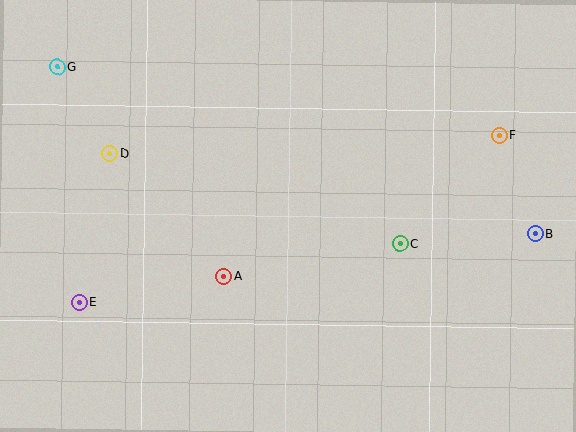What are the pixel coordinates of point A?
Point A is at (224, 276).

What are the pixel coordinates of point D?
Point D is at (110, 154).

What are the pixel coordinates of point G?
Point G is at (57, 67).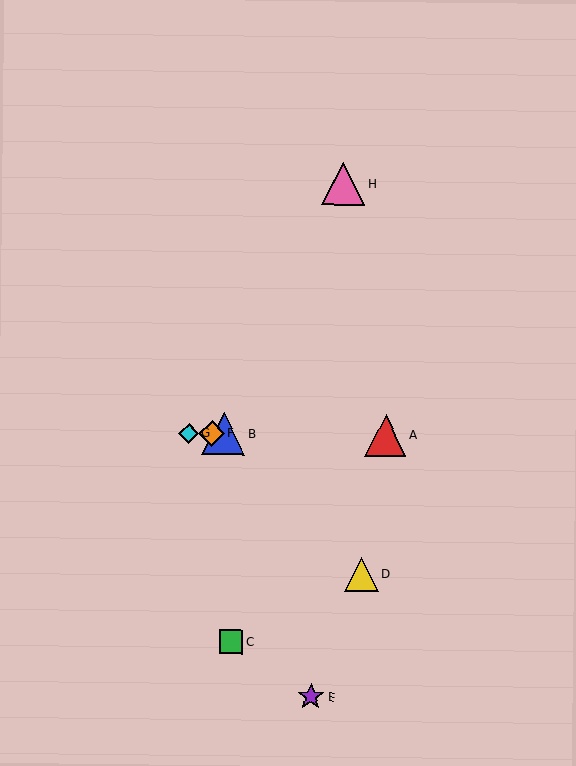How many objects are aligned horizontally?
4 objects (A, B, F, G) are aligned horizontally.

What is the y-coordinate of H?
Object H is at y≈183.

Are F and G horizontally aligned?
Yes, both are at y≈434.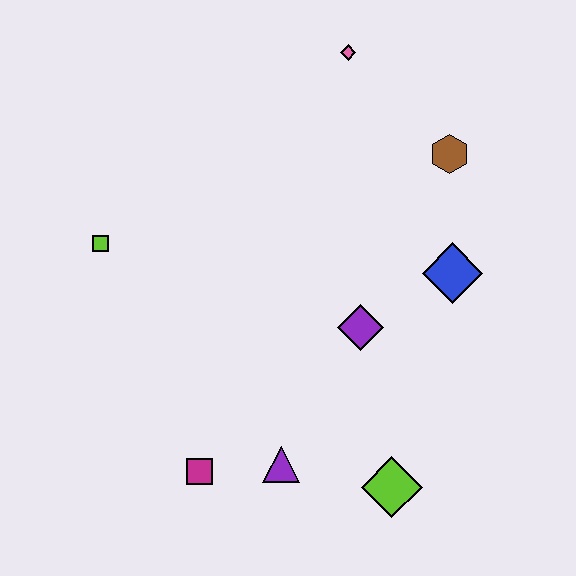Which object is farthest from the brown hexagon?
The magenta square is farthest from the brown hexagon.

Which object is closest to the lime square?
The magenta square is closest to the lime square.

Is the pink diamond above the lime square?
Yes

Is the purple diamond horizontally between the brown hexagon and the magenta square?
Yes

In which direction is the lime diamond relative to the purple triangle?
The lime diamond is to the right of the purple triangle.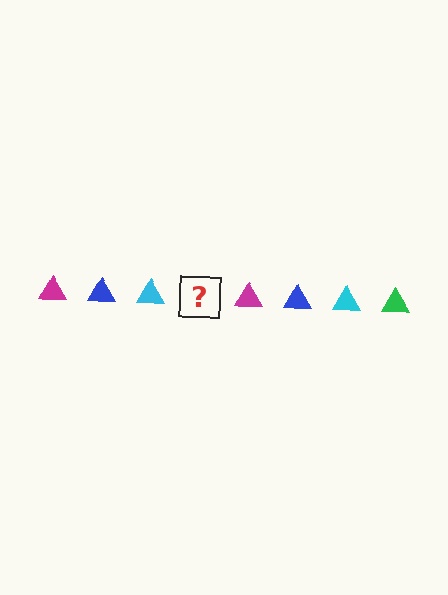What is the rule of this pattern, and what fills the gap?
The rule is that the pattern cycles through magenta, blue, cyan, green triangles. The gap should be filled with a green triangle.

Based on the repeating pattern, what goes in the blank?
The blank should be a green triangle.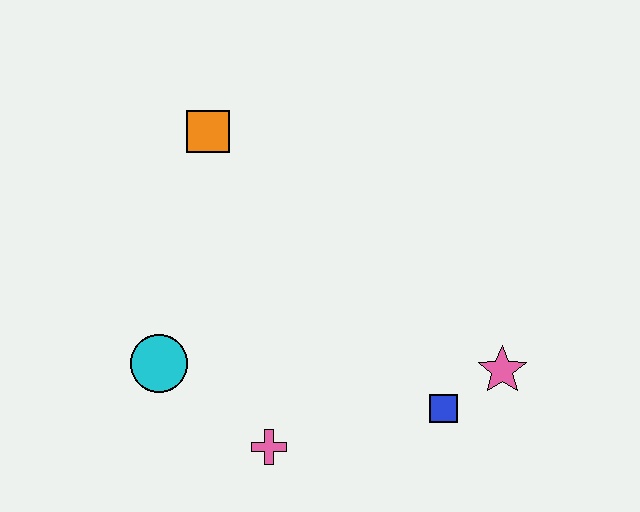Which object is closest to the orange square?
The cyan circle is closest to the orange square.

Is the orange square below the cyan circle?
No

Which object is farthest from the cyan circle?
The pink star is farthest from the cyan circle.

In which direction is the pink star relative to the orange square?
The pink star is to the right of the orange square.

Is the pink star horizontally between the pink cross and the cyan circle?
No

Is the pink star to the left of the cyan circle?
No